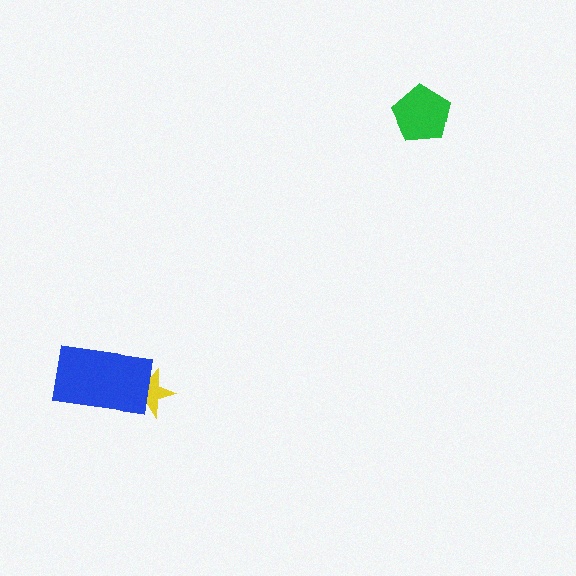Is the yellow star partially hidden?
Yes, it is partially covered by another shape.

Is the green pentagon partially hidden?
No, no other shape covers it.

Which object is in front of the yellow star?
The blue rectangle is in front of the yellow star.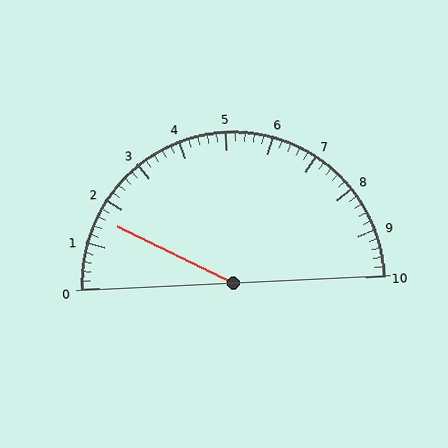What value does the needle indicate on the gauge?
The needle indicates approximately 1.6.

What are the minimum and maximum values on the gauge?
The gauge ranges from 0 to 10.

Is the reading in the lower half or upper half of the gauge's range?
The reading is in the lower half of the range (0 to 10).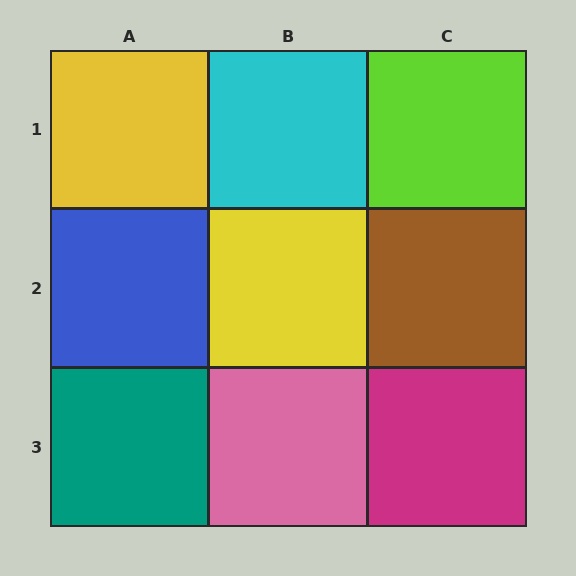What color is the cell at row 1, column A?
Yellow.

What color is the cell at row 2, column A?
Blue.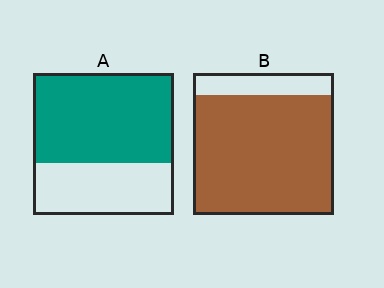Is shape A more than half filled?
Yes.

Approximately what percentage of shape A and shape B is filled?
A is approximately 65% and B is approximately 85%.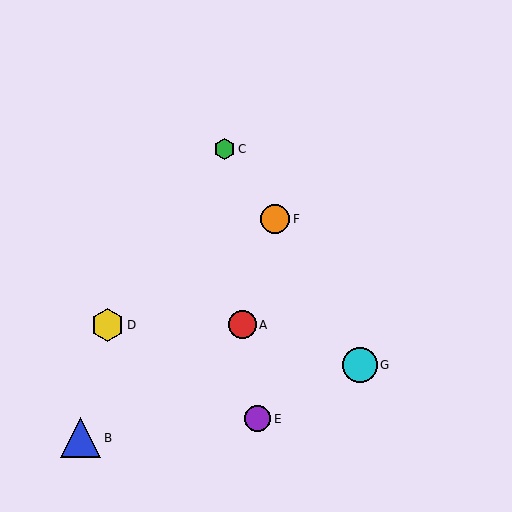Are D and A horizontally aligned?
Yes, both are at y≈325.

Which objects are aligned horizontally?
Objects A, D are aligned horizontally.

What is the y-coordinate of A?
Object A is at y≈325.